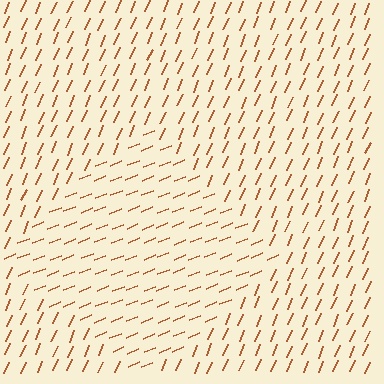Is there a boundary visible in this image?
Yes, there is a texture boundary formed by a change in line orientation.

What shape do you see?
I see a diamond.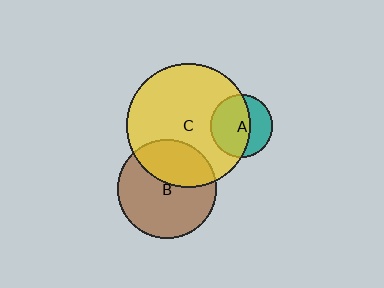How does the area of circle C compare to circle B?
Approximately 1.6 times.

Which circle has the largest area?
Circle C (yellow).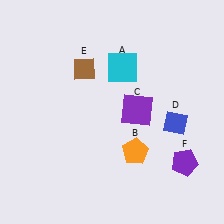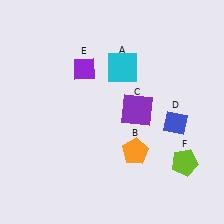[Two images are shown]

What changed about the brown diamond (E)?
In Image 1, E is brown. In Image 2, it changed to purple.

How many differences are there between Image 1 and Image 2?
There are 2 differences between the two images.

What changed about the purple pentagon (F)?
In Image 1, F is purple. In Image 2, it changed to lime.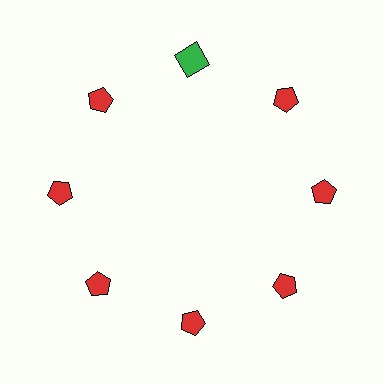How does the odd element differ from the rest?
It differs in both color (green instead of red) and shape (square instead of pentagon).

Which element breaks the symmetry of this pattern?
The green square at roughly the 12 o'clock position breaks the symmetry. All other shapes are red pentagons.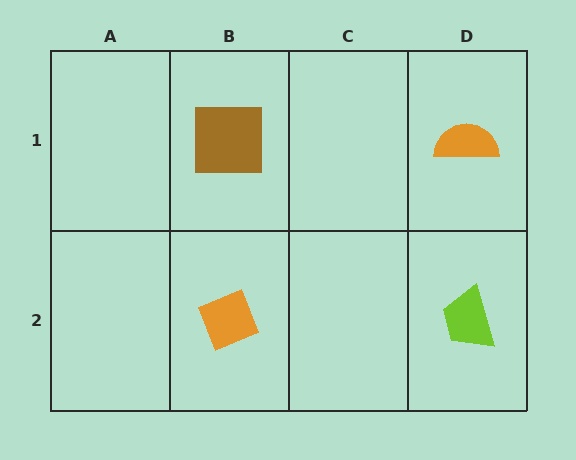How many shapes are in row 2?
2 shapes.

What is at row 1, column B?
A brown square.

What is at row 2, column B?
An orange diamond.